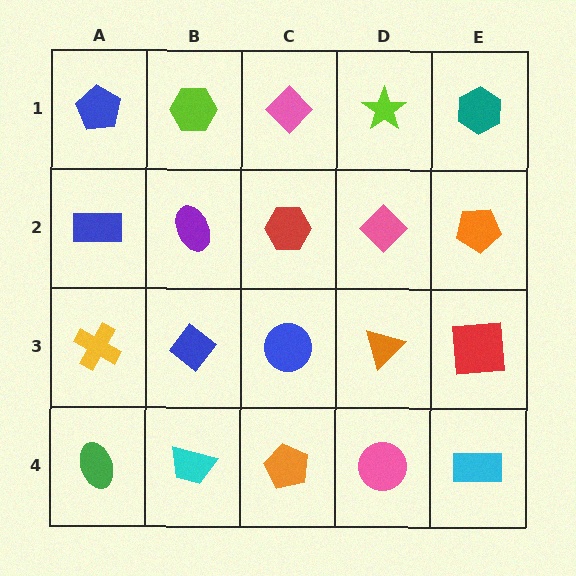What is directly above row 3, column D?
A pink diamond.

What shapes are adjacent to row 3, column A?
A blue rectangle (row 2, column A), a green ellipse (row 4, column A), a blue diamond (row 3, column B).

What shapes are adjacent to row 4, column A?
A yellow cross (row 3, column A), a cyan trapezoid (row 4, column B).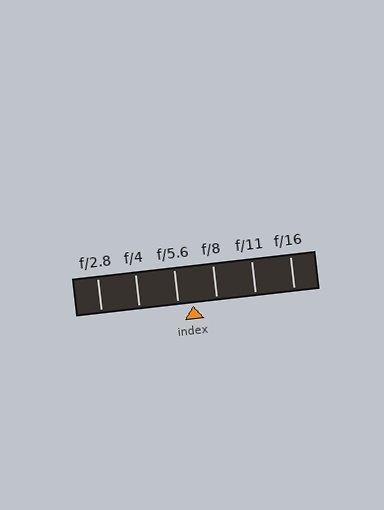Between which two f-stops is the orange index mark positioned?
The index mark is between f/5.6 and f/8.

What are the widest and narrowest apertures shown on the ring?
The widest aperture shown is f/2.8 and the narrowest is f/16.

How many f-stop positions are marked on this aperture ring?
There are 6 f-stop positions marked.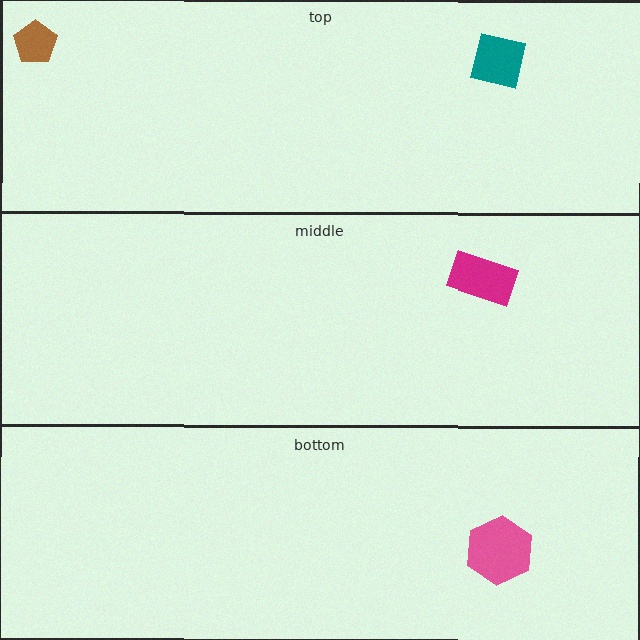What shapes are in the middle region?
The magenta rectangle.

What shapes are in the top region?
The teal square, the brown pentagon.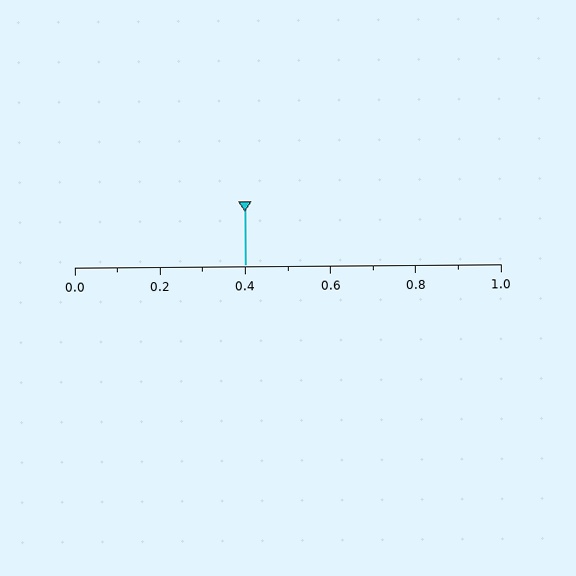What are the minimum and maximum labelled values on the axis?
The axis runs from 0.0 to 1.0.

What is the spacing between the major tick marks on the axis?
The major ticks are spaced 0.2 apart.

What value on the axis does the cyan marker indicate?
The marker indicates approximately 0.4.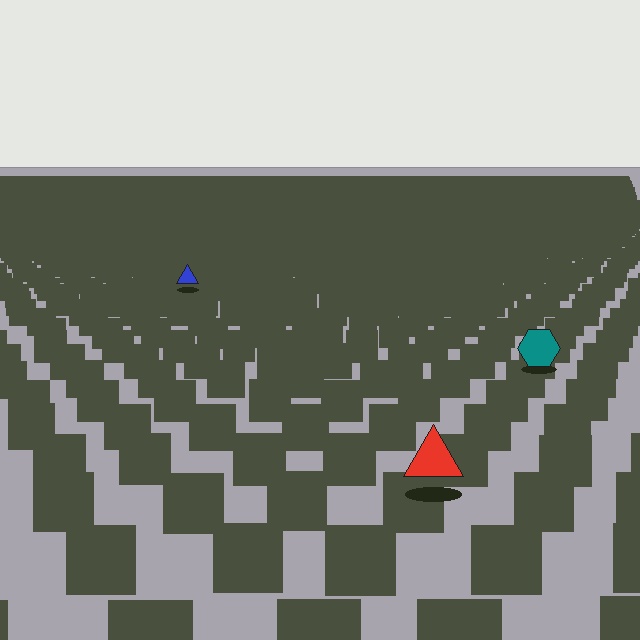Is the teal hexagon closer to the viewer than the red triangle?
No. The red triangle is closer — you can tell from the texture gradient: the ground texture is coarser near it.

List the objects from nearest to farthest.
From nearest to farthest: the red triangle, the teal hexagon, the blue triangle.